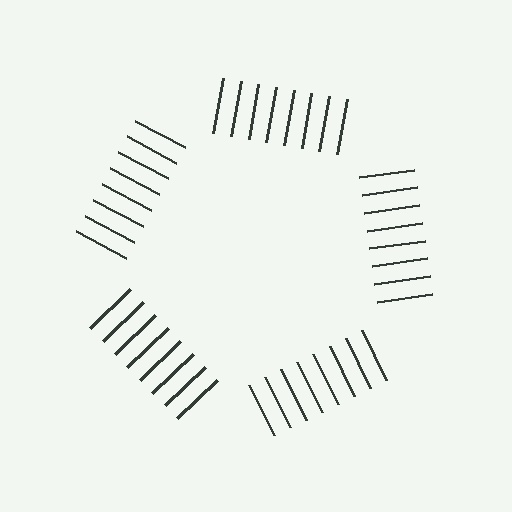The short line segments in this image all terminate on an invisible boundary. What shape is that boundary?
An illusory pentagon — the line segments terminate on its edges but no continuous stroke is drawn.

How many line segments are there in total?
40 — 8 along each of the 5 edges.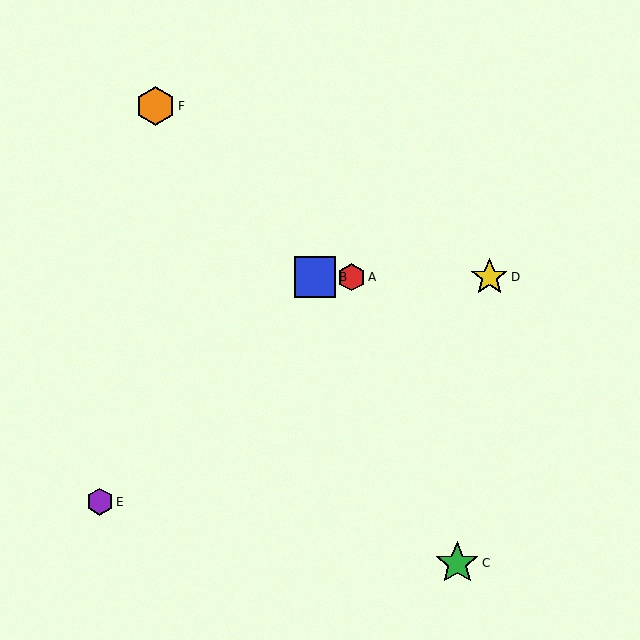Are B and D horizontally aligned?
Yes, both are at y≈277.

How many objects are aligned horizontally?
3 objects (A, B, D) are aligned horizontally.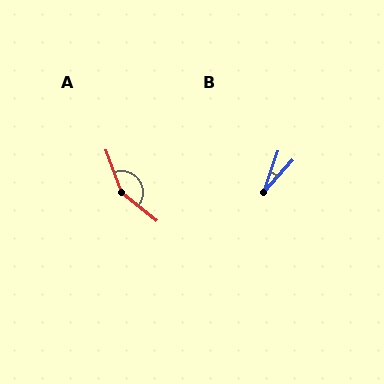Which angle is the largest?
A, at approximately 148 degrees.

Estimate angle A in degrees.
Approximately 148 degrees.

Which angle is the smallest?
B, at approximately 23 degrees.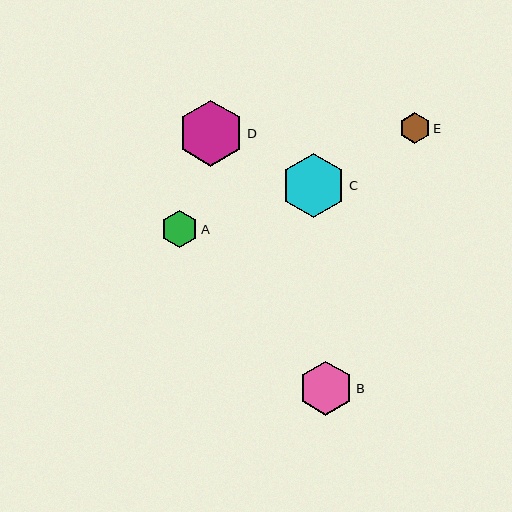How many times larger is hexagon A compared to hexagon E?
Hexagon A is approximately 1.2 times the size of hexagon E.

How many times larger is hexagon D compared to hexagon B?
Hexagon D is approximately 1.2 times the size of hexagon B.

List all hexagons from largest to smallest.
From largest to smallest: D, C, B, A, E.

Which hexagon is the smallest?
Hexagon E is the smallest with a size of approximately 30 pixels.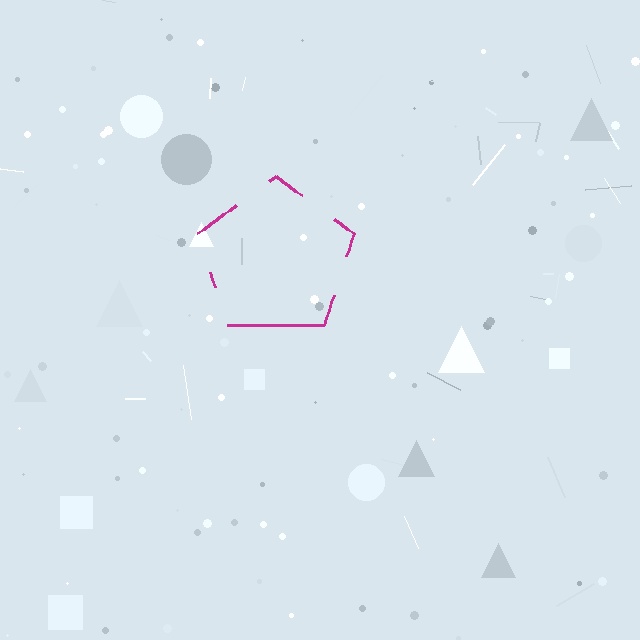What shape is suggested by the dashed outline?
The dashed outline suggests a pentagon.